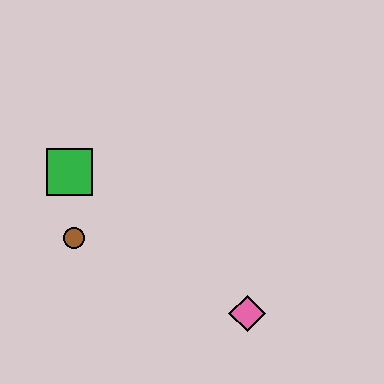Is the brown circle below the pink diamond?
No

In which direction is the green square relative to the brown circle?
The green square is above the brown circle.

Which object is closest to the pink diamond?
The brown circle is closest to the pink diamond.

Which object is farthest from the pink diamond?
The green square is farthest from the pink diamond.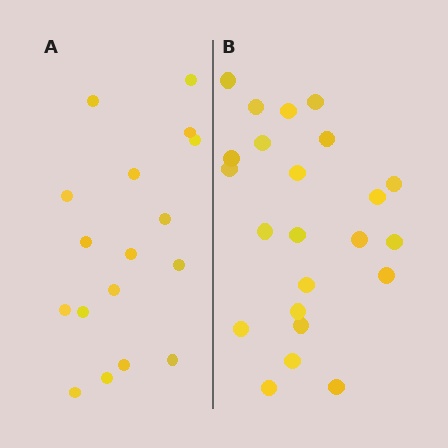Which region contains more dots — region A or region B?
Region B (the right region) has more dots.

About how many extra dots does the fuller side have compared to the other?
Region B has about 6 more dots than region A.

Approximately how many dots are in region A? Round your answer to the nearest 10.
About 20 dots. (The exact count is 17, which rounds to 20.)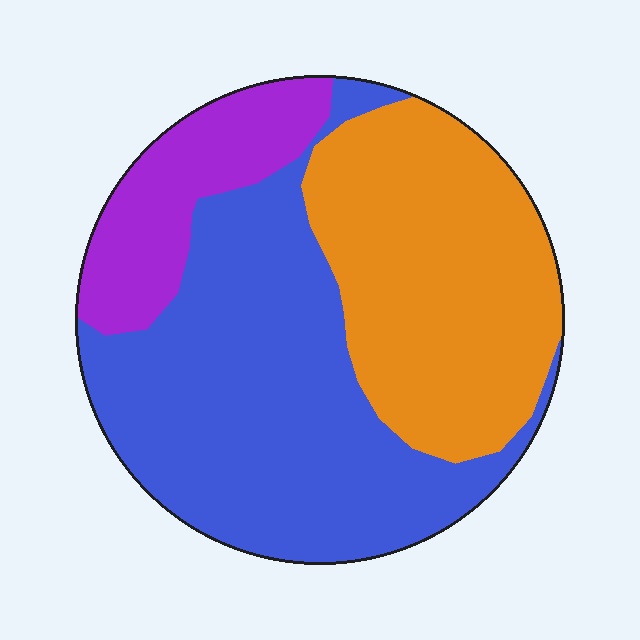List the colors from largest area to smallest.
From largest to smallest: blue, orange, purple.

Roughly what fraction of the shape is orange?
Orange covers about 35% of the shape.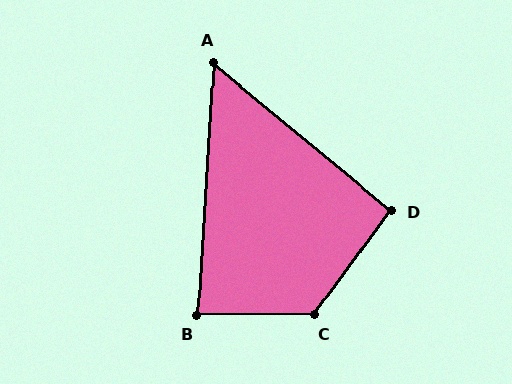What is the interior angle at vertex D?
Approximately 94 degrees (approximately right).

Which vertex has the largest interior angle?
C, at approximately 126 degrees.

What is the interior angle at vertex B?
Approximately 86 degrees (approximately right).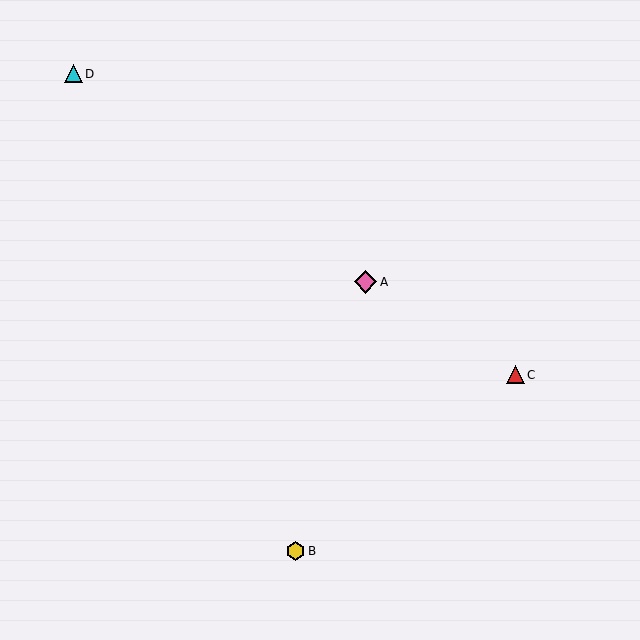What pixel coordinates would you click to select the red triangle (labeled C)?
Click at (516, 375) to select the red triangle C.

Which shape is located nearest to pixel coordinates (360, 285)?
The pink diamond (labeled A) at (366, 282) is nearest to that location.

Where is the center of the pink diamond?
The center of the pink diamond is at (366, 282).